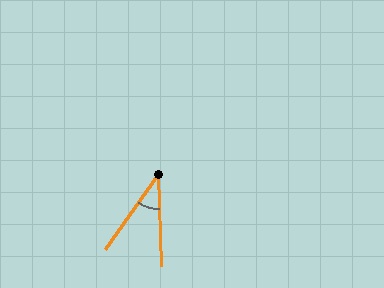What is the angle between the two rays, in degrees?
Approximately 37 degrees.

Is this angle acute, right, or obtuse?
It is acute.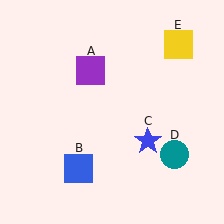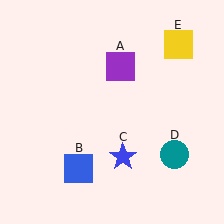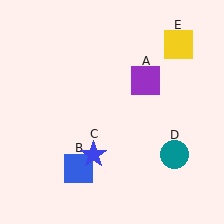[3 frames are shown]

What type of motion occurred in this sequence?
The purple square (object A), blue star (object C) rotated clockwise around the center of the scene.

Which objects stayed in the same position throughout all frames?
Blue square (object B) and teal circle (object D) and yellow square (object E) remained stationary.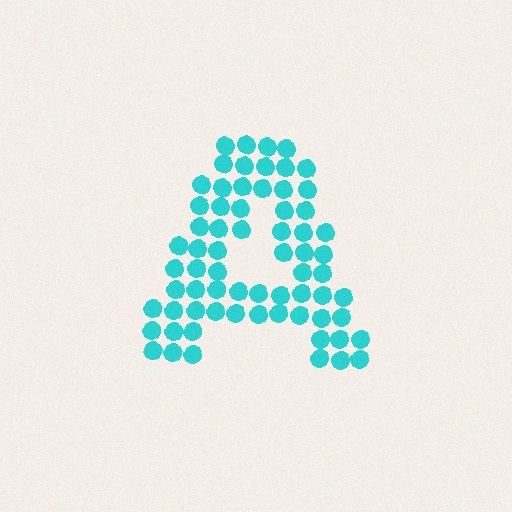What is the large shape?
The large shape is the letter A.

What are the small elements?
The small elements are circles.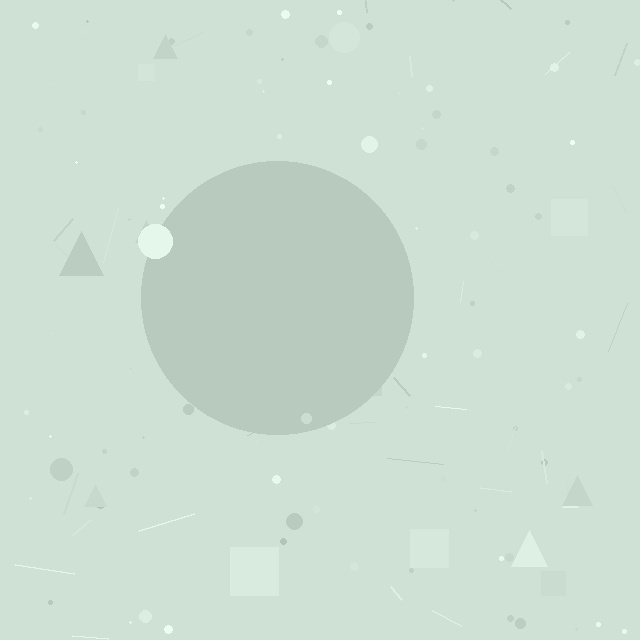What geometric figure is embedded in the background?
A circle is embedded in the background.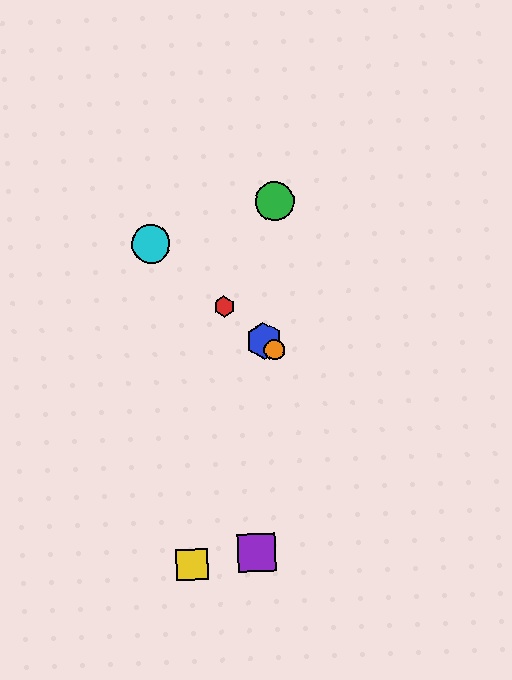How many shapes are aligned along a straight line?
4 shapes (the red hexagon, the blue hexagon, the orange circle, the cyan circle) are aligned along a straight line.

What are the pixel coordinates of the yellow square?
The yellow square is at (192, 564).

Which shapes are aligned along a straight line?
The red hexagon, the blue hexagon, the orange circle, the cyan circle are aligned along a straight line.